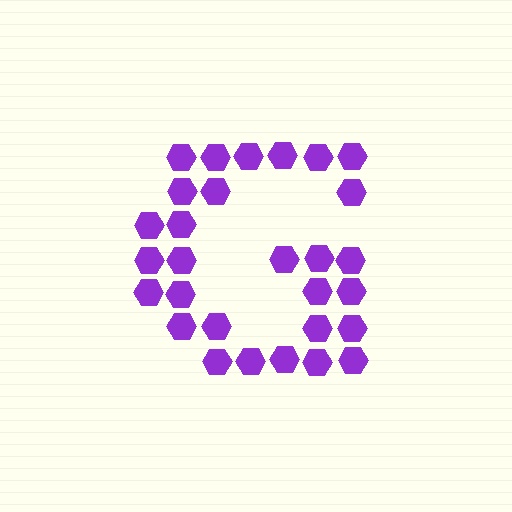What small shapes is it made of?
It is made of small hexagons.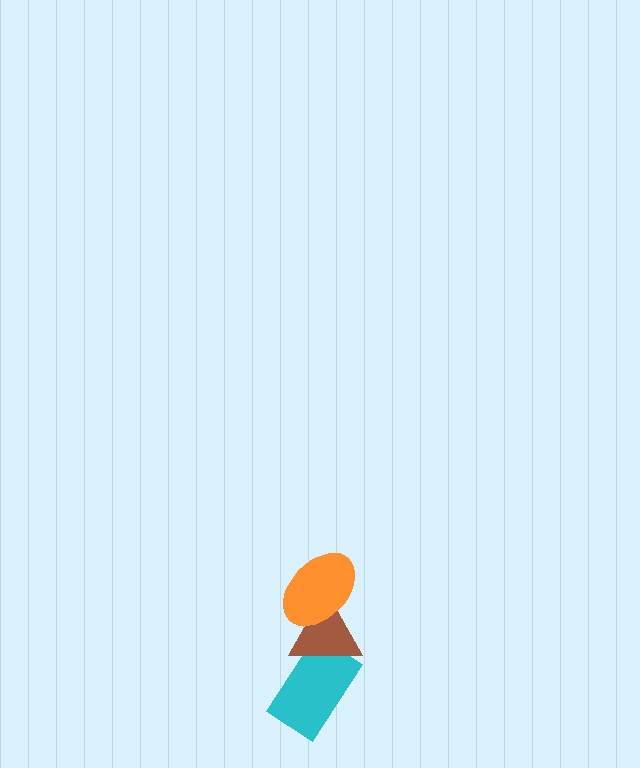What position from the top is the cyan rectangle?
The cyan rectangle is 3rd from the top.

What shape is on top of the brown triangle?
The orange ellipse is on top of the brown triangle.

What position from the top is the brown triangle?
The brown triangle is 2nd from the top.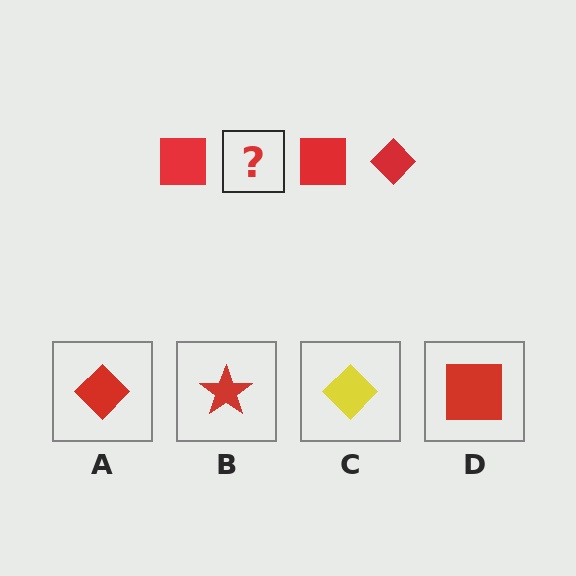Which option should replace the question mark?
Option A.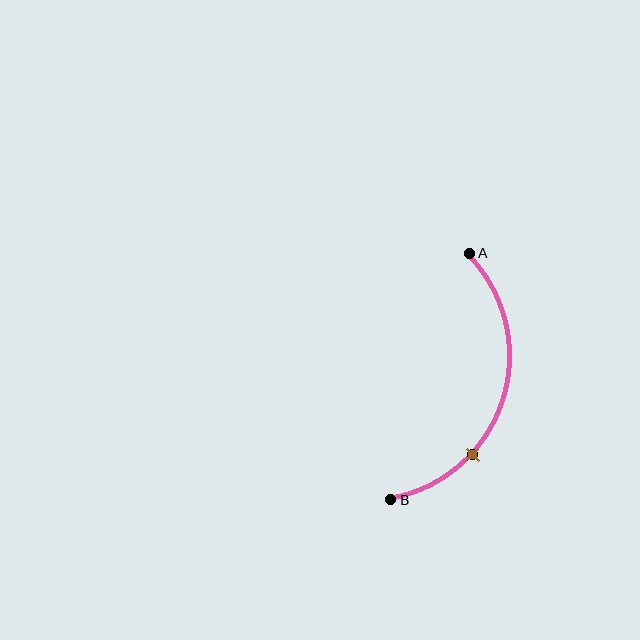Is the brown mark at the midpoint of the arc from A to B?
No. The brown mark lies on the arc but is closer to endpoint B. The arc midpoint would be at the point on the curve equidistant along the arc from both A and B.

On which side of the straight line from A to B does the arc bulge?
The arc bulges to the right of the straight line connecting A and B.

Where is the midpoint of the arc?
The arc midpoint is the point on the curve farthest from the straight line joining A and B. It sits to the right of that line.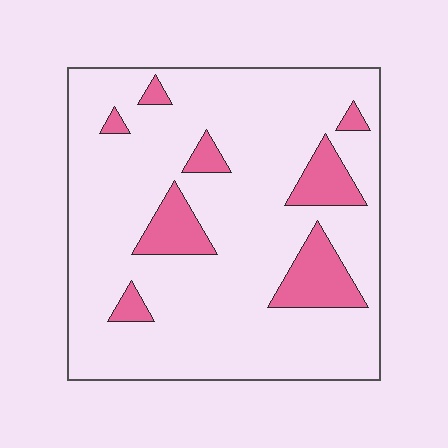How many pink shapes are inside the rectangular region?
8.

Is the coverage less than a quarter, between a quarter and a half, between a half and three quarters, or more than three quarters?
Less than a quarter.